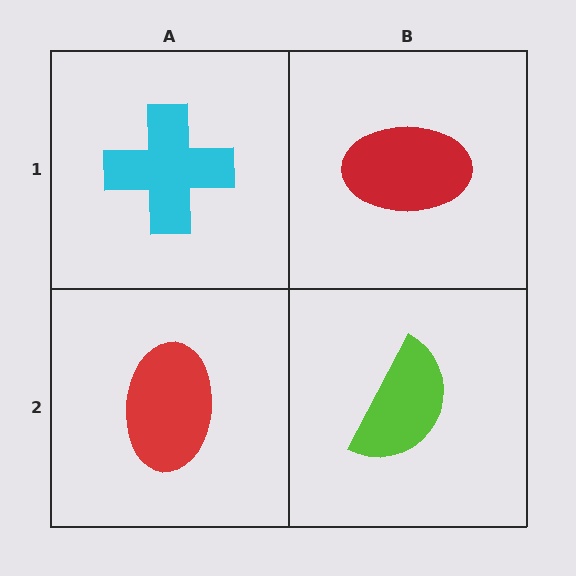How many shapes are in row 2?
2 shapes.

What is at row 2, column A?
A red ellipse.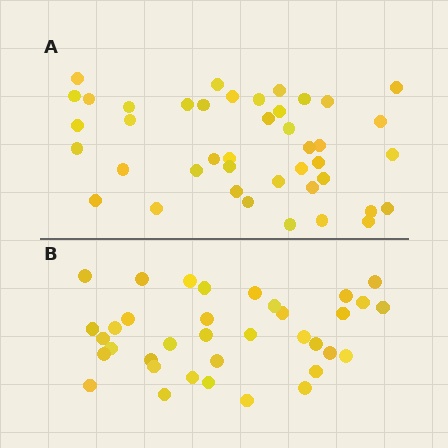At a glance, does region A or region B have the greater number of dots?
Region A (the top region) has more dots.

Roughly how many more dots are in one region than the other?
Region A has about 6 more dots than region B.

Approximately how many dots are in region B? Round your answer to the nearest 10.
About 40 dots. (The exact count is 36, which rounds to 40.)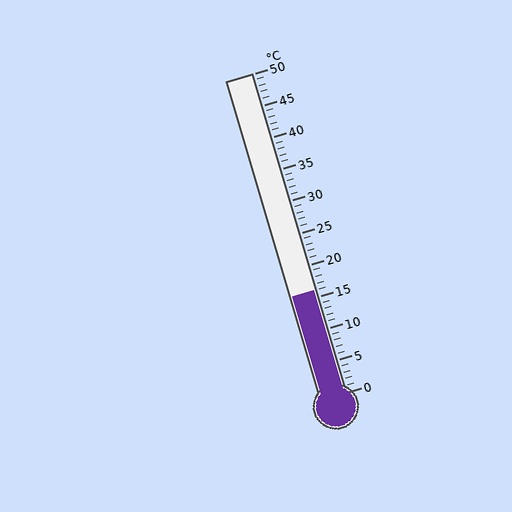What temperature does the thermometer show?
The thermometer shows approximately 16°C.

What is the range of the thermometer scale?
The thermometer scale ranges from 0°C to 50°C.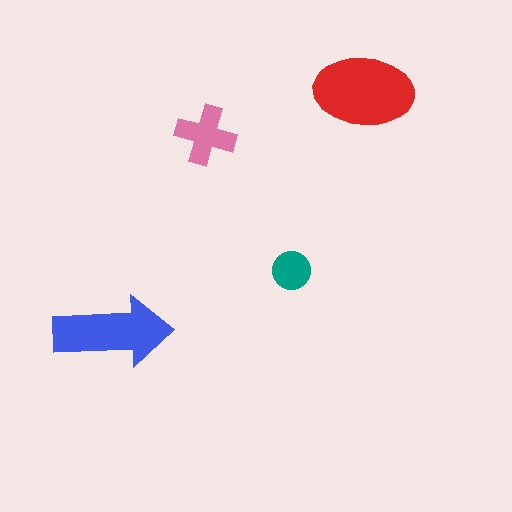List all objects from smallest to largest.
The teal circle, the pink cross, the blue arrow, the red ellipse.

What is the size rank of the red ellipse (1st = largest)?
1st.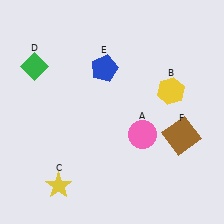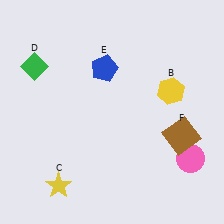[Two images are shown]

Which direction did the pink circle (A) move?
The pink circle (A) moved right.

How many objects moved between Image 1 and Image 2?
1 object moved between the two images.